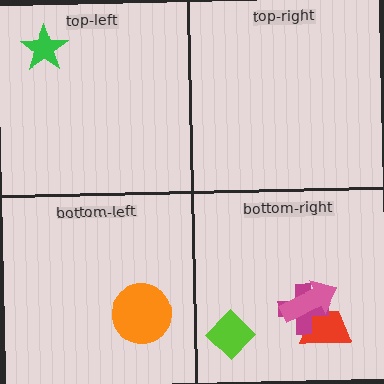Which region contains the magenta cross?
The bottom-right region.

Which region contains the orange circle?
The bottom-left region.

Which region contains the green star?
The top-left region.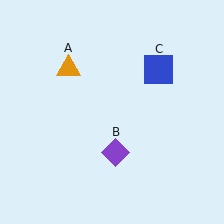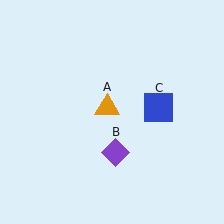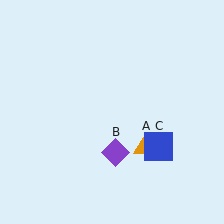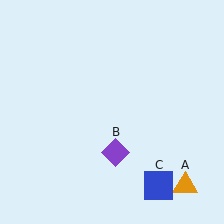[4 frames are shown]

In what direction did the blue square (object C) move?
The blue square (object C) moved down.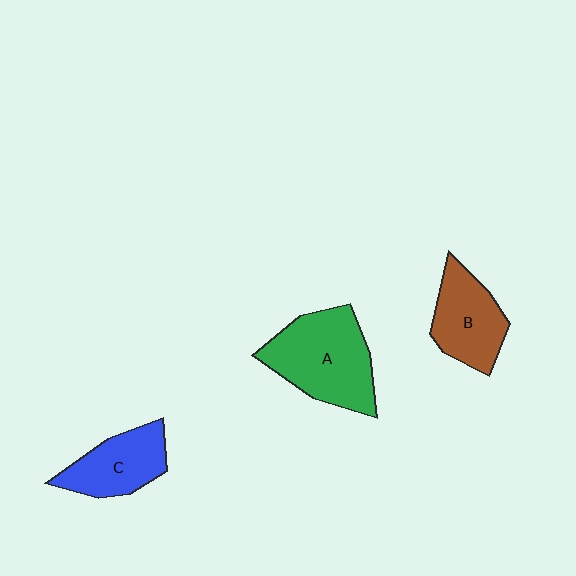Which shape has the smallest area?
Shape C (blue).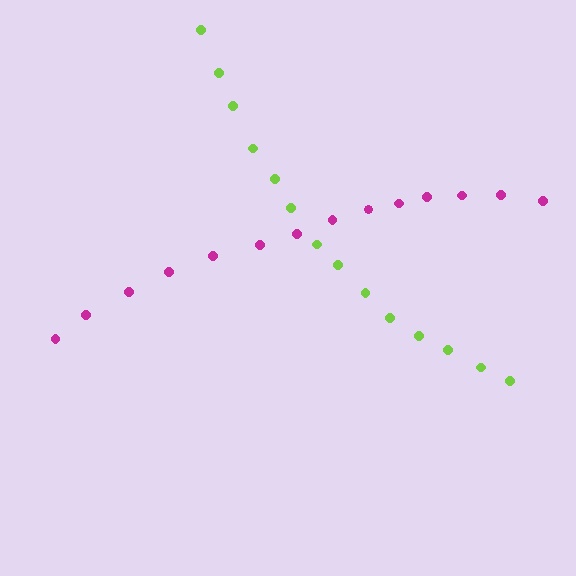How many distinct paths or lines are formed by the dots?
There are 2 distinct paths.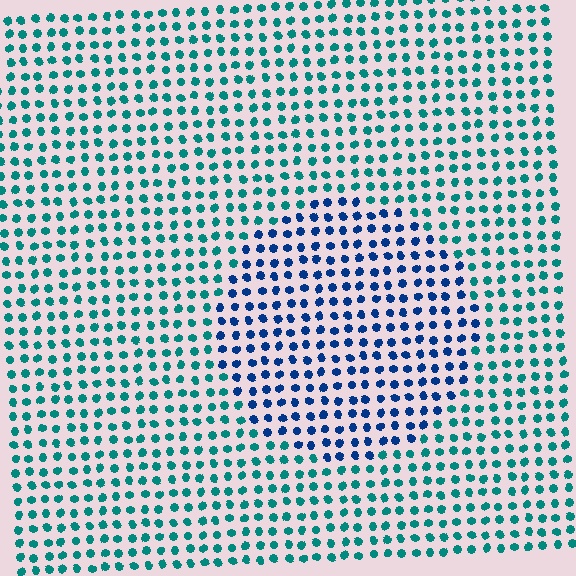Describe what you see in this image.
The image is filled with small teal elements in a uniform arrangement. A circle-shaped region is visible where the elements are tinted to a slightly different hue, forming a subtle color boundary.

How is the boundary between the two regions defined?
The boundary is defined purely by a slight shift in hue (about 42 degrees). Spacing, size, and orientation are identical on both sides.